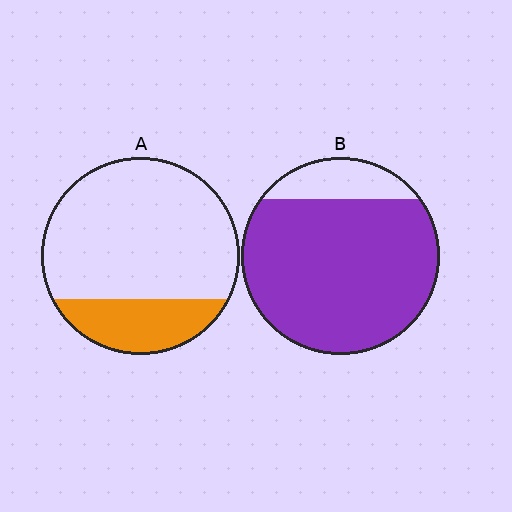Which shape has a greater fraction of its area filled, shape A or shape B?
Shape B.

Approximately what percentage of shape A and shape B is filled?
A is approximately 25% and B is approximately 85%.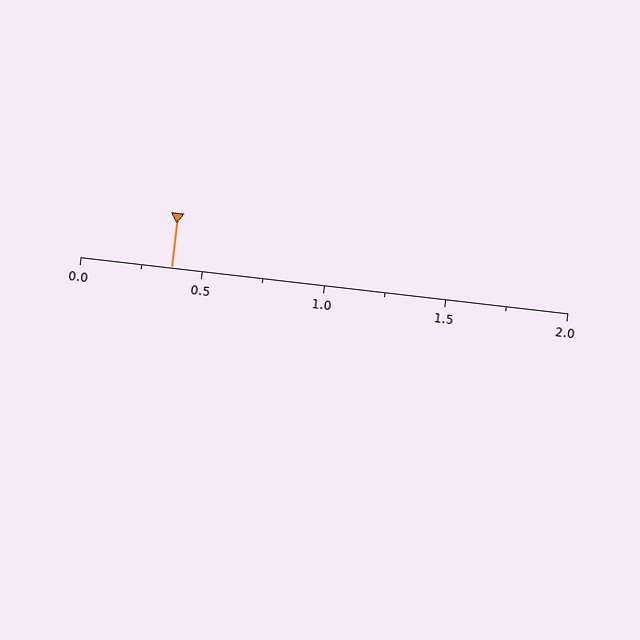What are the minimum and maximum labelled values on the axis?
The axis runs from 0.0 to 2.0.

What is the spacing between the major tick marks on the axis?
The major ticks are spaced 0.5 apart.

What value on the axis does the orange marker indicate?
The marker indicates approximately 0.38.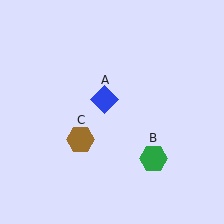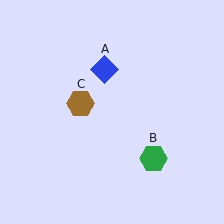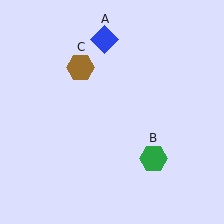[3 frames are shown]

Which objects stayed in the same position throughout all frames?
Green hexagon (object B) remained stationary.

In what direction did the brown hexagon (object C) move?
The brown hexagon (object C) moved up.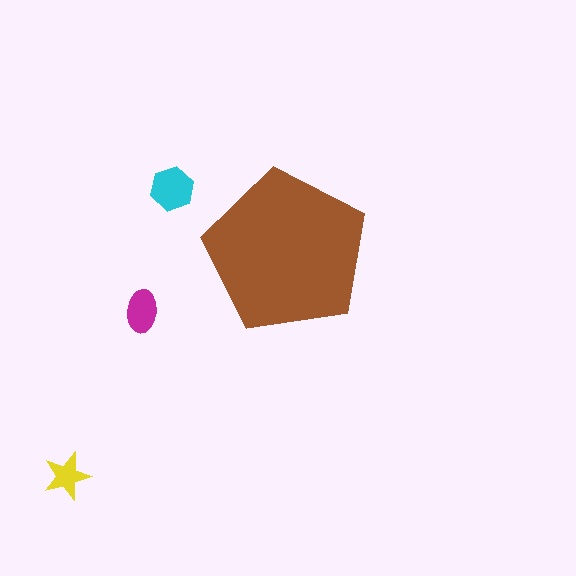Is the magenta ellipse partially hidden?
No, the magenta ellipse is fully visible.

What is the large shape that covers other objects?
A brown pentagon.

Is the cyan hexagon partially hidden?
No, the cyan hexagon is fully visible.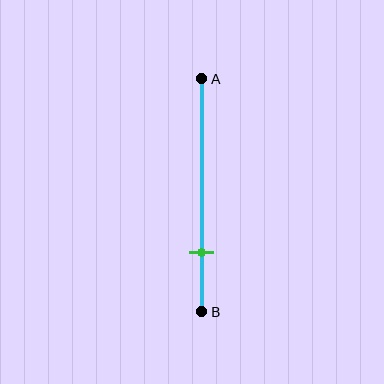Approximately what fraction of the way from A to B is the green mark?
The green mark is approximately 75% of the way from A to B.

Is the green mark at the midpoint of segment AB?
No, the mark is at about 75% from A, not at the 50% midpoint.